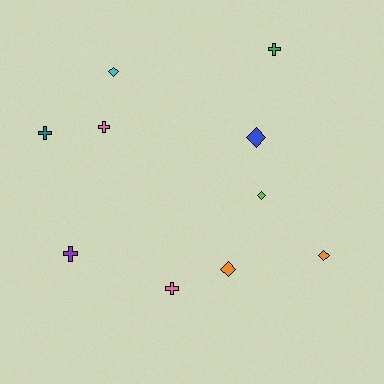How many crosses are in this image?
There are 5 crosses.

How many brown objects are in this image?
There are no brown objects.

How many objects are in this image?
There are 10 objects.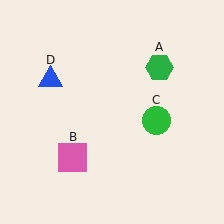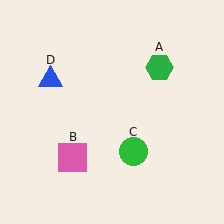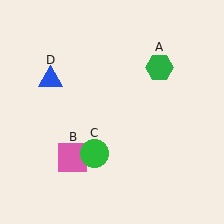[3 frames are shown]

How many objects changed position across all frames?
1 object changed position: green circle (object C).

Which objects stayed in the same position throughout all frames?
Green hexagon (object A) and pink square (object B) and blue triangle (object D) remained stationary.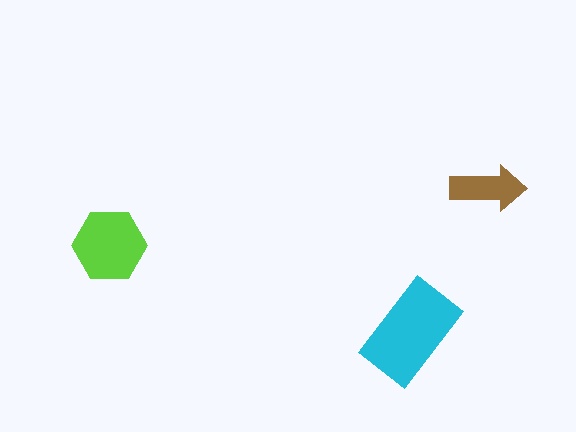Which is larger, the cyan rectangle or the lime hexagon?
The cyan rectangle.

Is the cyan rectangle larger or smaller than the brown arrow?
Larger.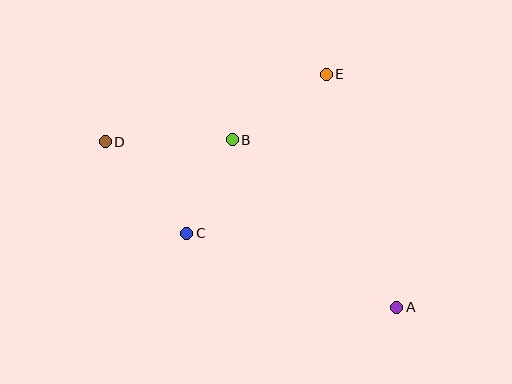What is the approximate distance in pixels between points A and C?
The distance between A and C is approximately 223 pixels.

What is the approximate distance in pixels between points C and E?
The distance between C and E is approximately 211 pixels.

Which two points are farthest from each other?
Points A and D are farthest from each other.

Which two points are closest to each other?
Points B and C are closest to each other.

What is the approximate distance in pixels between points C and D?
The distance between C and D is approximately 122 pixels.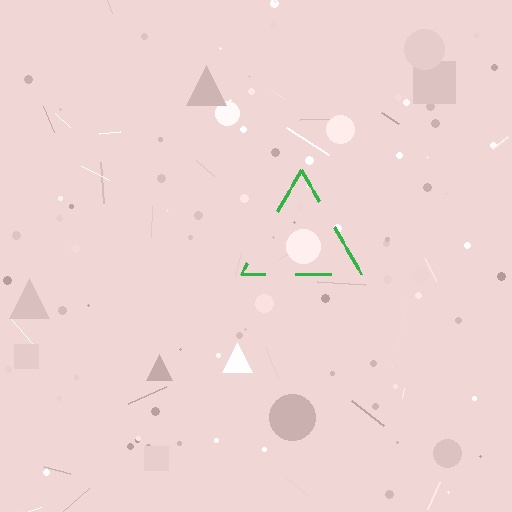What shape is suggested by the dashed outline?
The dashed outline suggests a triangle.